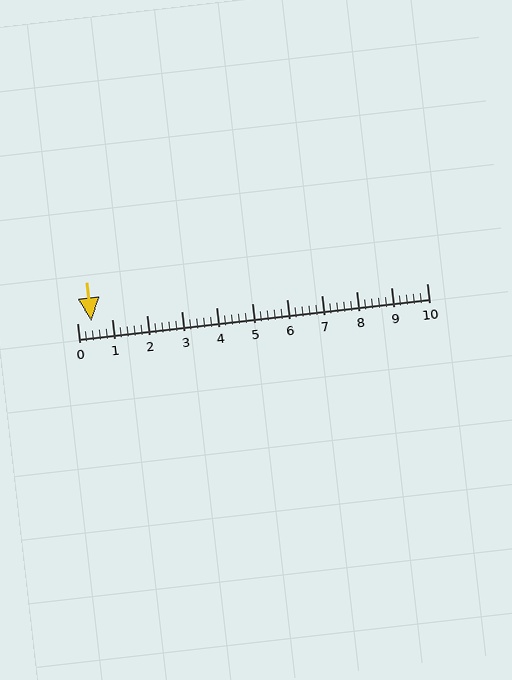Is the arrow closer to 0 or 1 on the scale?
The arrow is closer to 0.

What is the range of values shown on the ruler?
The ruler shows values from 0 to 10.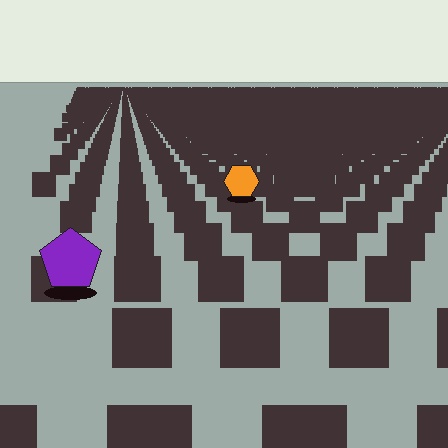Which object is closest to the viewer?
The purple pentagon is closest. The texture marks near it are larger and more spread out.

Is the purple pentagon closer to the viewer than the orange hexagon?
Yes. The purple pentagon is closer — you can tell from the texture gradient: the ground texture is coarser near it.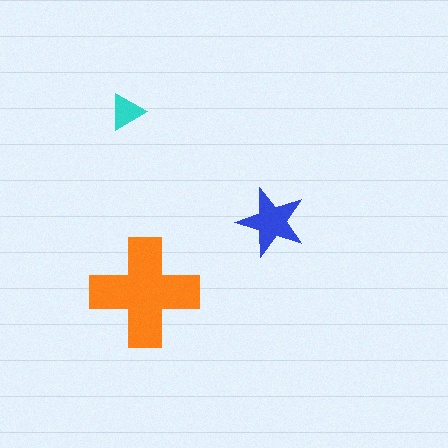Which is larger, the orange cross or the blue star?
The orange cross.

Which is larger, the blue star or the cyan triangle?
The blue star.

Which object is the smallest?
The cyan triangle.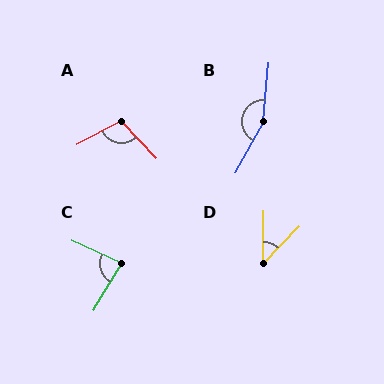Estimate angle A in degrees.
Approximately 105 degrees.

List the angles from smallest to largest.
D (44°), C (84°), A (105°), B (157°).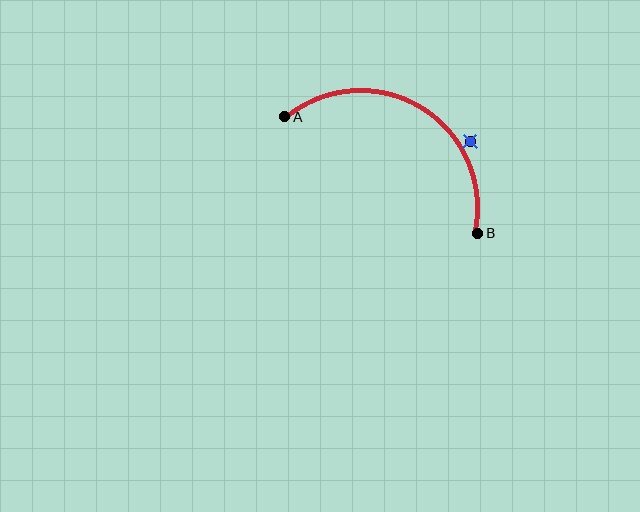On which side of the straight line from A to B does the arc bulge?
The arc bulges above the straight line connecting A and B.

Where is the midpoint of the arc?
The arc midpoint is the point on the curve farthest from the straight line joining A and B. It sits above that line.